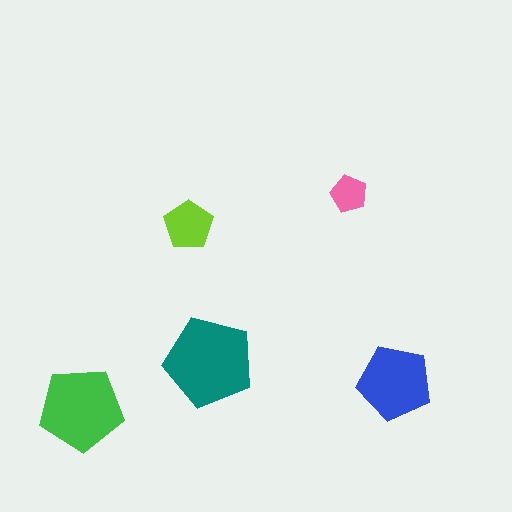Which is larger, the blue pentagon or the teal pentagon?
The teal one.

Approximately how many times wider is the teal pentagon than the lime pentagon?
About 2 times wider.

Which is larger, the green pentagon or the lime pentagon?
The green one.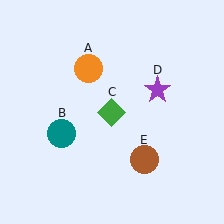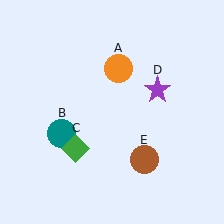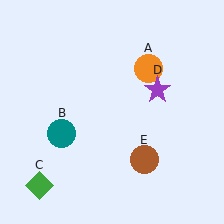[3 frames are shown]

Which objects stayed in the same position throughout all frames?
Teal circle (object B) and purple star (object D) and brown circle (object E) remained stationary.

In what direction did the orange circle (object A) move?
The orange circle (object A) moved right.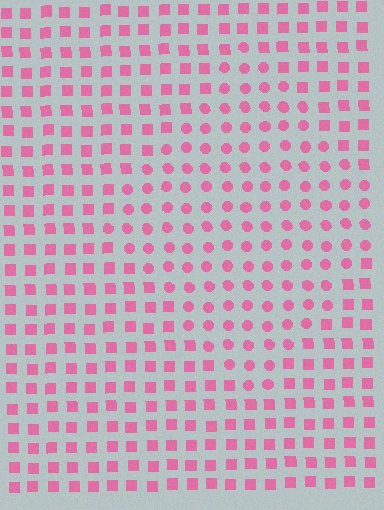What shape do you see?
I see a diamond.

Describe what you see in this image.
The image is filled with small pink elements arranged in a uniform grid. A diamond-shaped region contains circles, while the surrounding area contains squares. The boundary is defined purely by the change in element shape.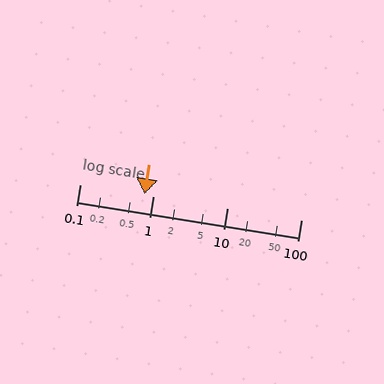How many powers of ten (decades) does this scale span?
The scale spans 3 decades, from 0.1 to 100.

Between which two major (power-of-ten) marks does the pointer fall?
The pointer is between 0.1 and 1.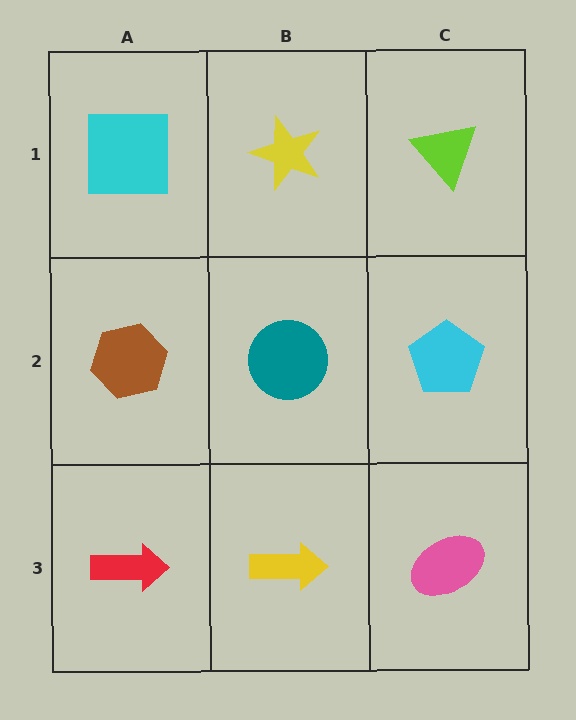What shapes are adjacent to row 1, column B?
A teal circle (row 2, column B), a cyan square (row 1, column A), a lime triangle (row 1, column C).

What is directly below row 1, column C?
A cyan pentagon.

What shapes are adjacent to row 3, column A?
A brown hexagon (row 2, column A), a yellow arrow (row 3, column B).